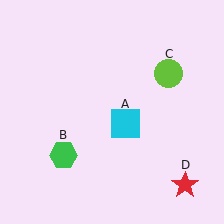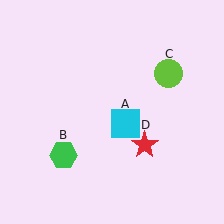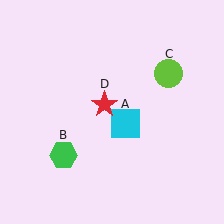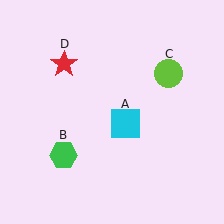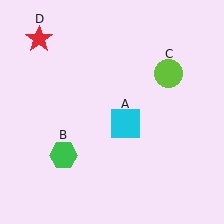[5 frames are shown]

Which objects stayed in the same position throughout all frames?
Cyan square (object A) and green hexagon (object B) and lime circle (object C) remained stationary.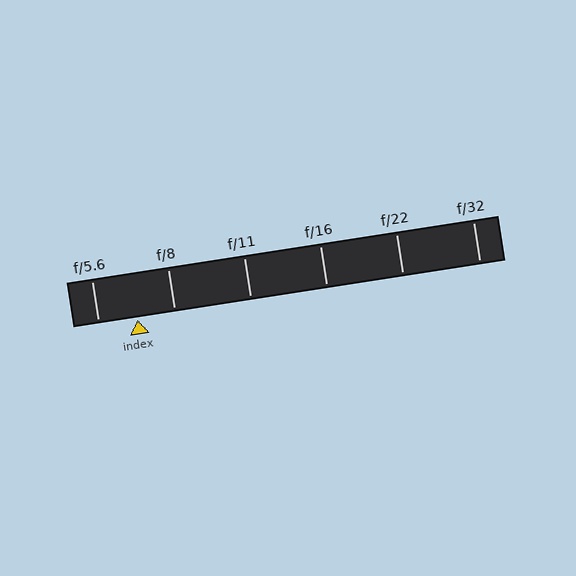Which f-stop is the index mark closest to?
The index mark is closest to f/8.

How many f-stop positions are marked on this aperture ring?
There are 6 f-stop positions marked.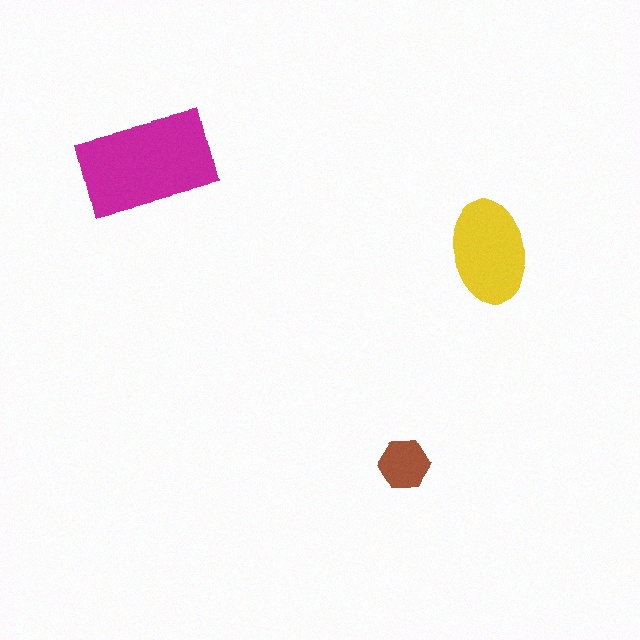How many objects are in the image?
There are 3 objects in the image.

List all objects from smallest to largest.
The brown hexagon, the yellow ellipse, the magenta rectangle.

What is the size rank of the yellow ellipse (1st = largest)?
2nd.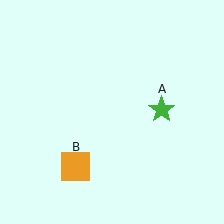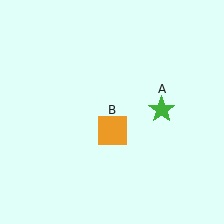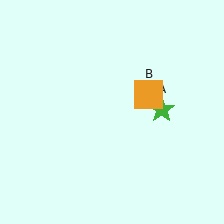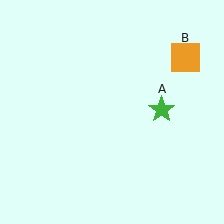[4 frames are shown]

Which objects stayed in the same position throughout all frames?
Green star (object A) remained stationary.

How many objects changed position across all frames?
1 object changed position: orange square (object B).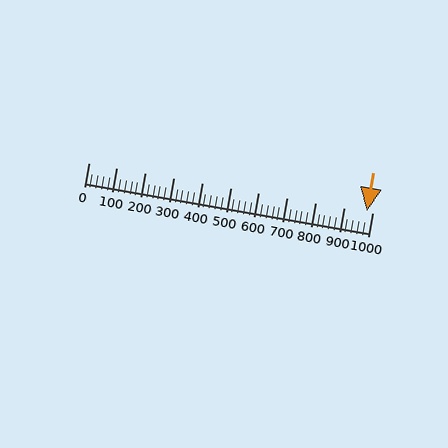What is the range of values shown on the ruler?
The ruler shows values from 0 to 1000.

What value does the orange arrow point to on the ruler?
The orange arrow points to approximately 980.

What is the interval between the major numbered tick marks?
The major tick marks are spaced 100 units apart.